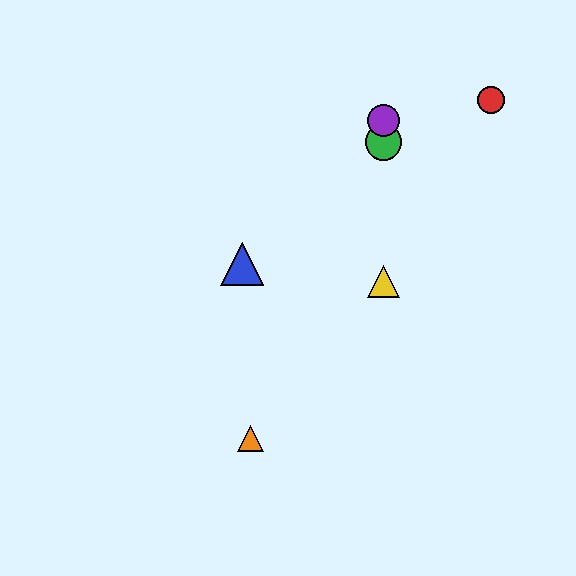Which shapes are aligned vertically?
The green circle, the yellow triangle, the purple circle are aligned vertically.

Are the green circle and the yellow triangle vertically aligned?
Yes, both are at x≈383.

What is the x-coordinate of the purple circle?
The purple circle is at x≈383.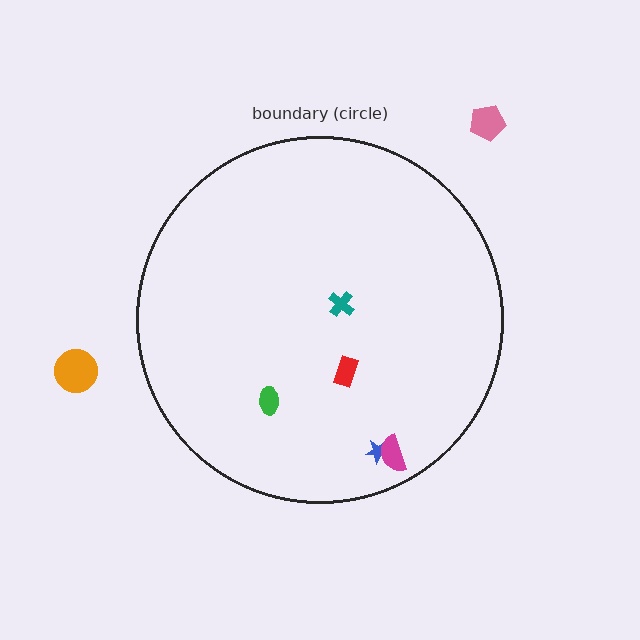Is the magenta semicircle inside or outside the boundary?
Inside.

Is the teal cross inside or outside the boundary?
Inside.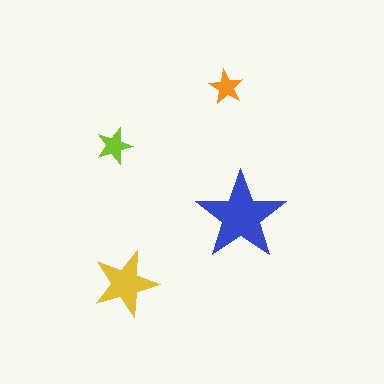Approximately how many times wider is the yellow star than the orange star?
About 2 times wider.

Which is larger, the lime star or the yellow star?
The yellow one.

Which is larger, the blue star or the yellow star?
The blue one.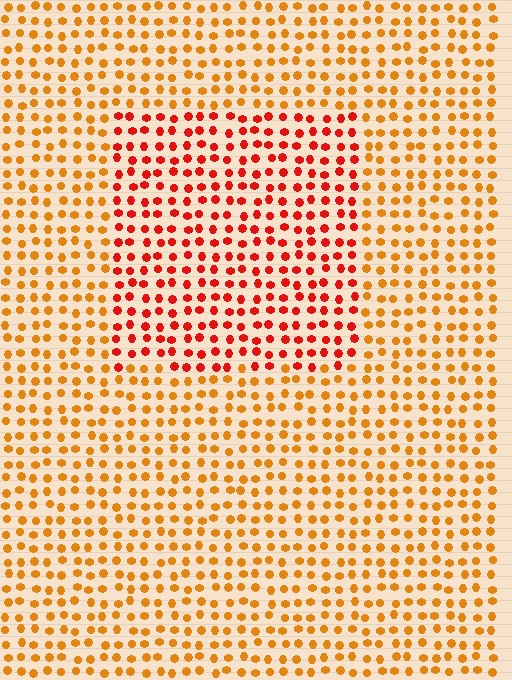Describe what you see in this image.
The image is filled with small orange elements in a uniform arrangement. A rectangle-shaped region is visible where the elements are tinted to a slightly different hue, forming a subtle color boundary.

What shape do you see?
I see a rectangle.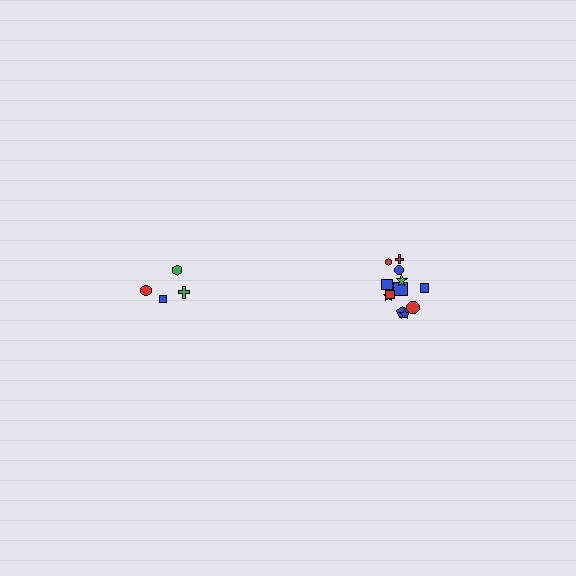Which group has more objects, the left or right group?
The right group.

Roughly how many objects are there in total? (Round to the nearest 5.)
Roughly 15 objects in total.